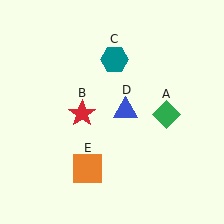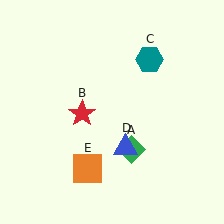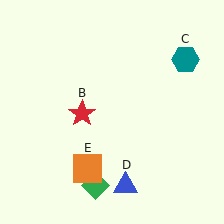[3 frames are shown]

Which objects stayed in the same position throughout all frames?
Red star (object B) and orange square (object E) remained stationary.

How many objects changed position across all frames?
3 objects changed position: green diamond (object A), teal hexagon (object C), blue triangle (object D).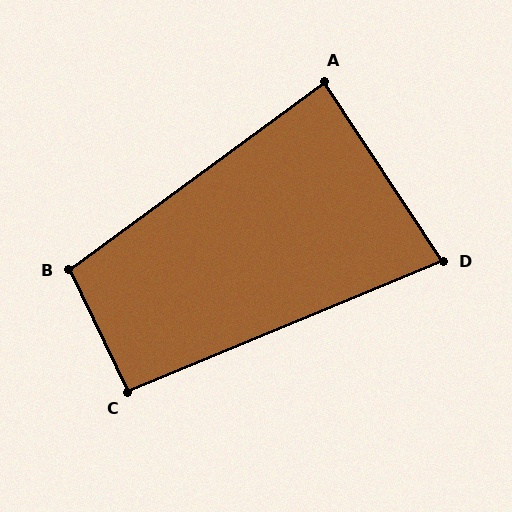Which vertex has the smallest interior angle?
D, at approximately 79 degrees.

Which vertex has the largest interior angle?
B, at approximately 101 degrees.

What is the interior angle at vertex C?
Approximately 93 degrees (approximately right).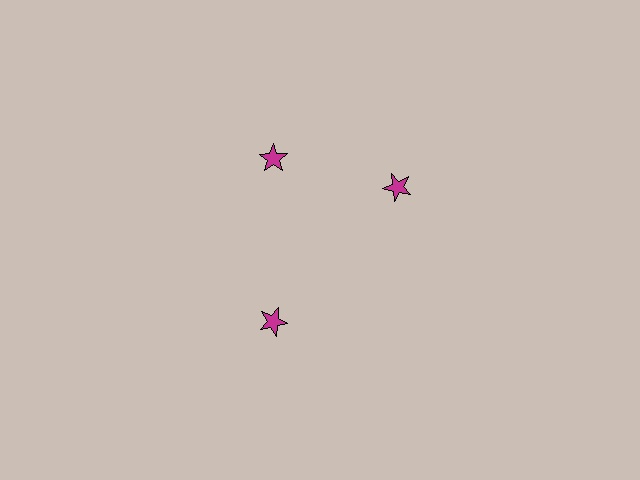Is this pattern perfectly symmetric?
No. The 3 magenta stars are arranged in a ring, but one element near the 3 o'clock position is rotated out of alignment along the ring, breaking the 3-fold rotational symmetry.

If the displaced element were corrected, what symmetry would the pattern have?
It would have 3-fold rotational symmetry — the pattern would map onto itself every 120 degrees.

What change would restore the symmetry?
The symmetry would be restored by rotating it back into even spacing with its neighbors so that all 3 stars sit at equal angles and equal distance from the center.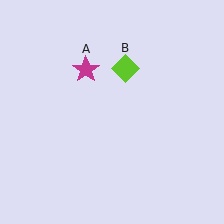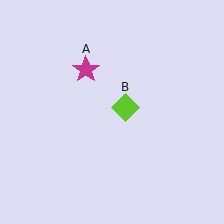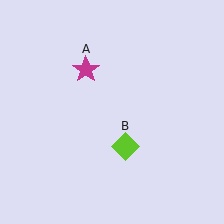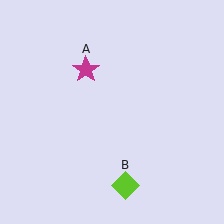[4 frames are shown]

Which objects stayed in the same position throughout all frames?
Magenta star (object A) remained stationary.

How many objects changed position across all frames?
1 object changed position: lime diamond (object B).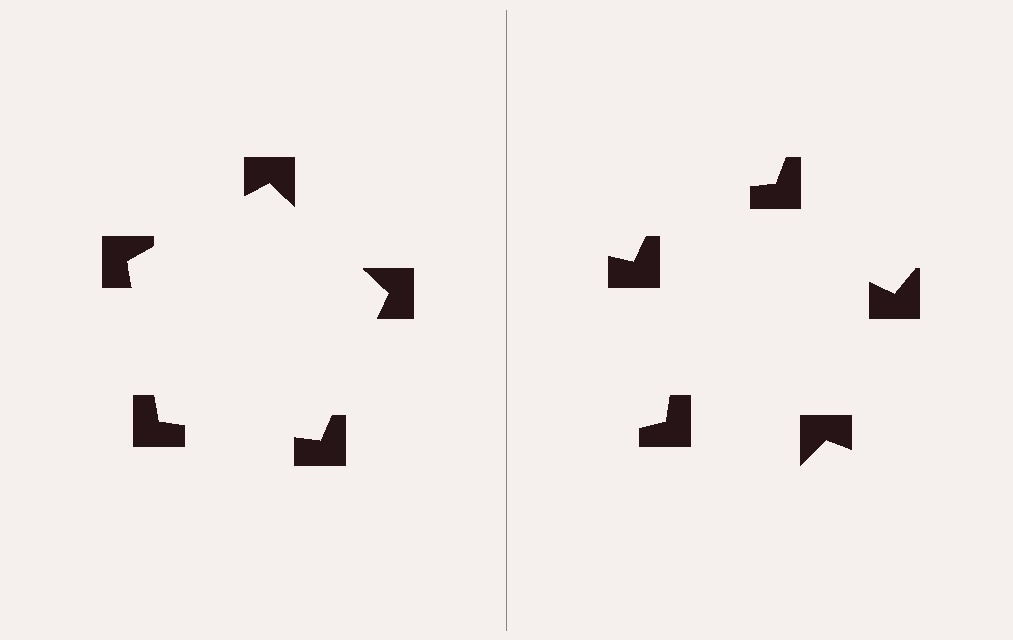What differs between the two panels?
The notched squares are positioned identically on both sides; only the wedge orientations differ. On the left they align to a pentagon; on the right they are misaligned.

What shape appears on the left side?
An illusory pentagon.